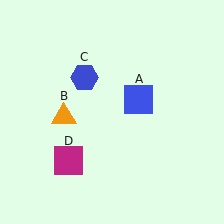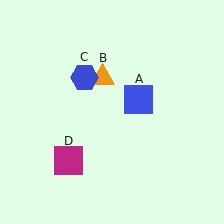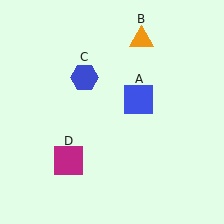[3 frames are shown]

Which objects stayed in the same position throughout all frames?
Blue square (object A) and blue hexagon (object C) and magenta square (object D) remained stationary.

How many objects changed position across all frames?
1 object changed position: orange triangle (object B).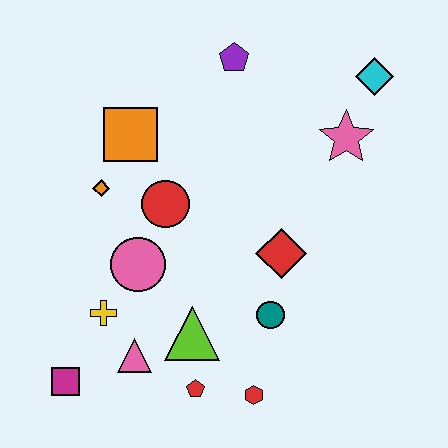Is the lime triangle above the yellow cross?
No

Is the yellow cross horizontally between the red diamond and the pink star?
No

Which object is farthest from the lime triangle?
The cyan diamond is farthest from the lime triangle.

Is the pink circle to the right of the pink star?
No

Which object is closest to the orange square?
The orange diamond is closest to the orange square.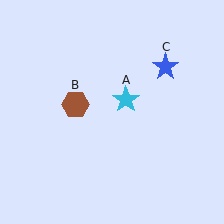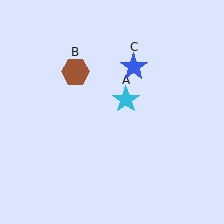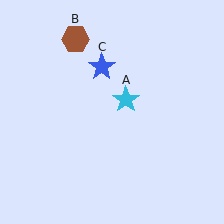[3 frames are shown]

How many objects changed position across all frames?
2 objects changed position: brown hexagon (object B), blue star (object C).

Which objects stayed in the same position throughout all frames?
Cyan star (object A) remained stationary.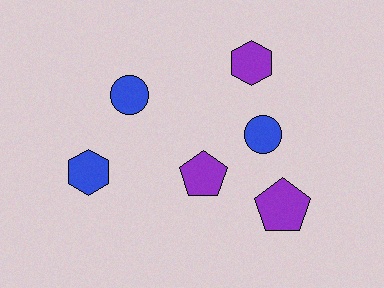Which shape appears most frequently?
Circle, with 2 objects.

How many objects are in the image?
There are 6 objects.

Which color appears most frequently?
Purple, with 3 objects.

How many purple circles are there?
There are no purple circles.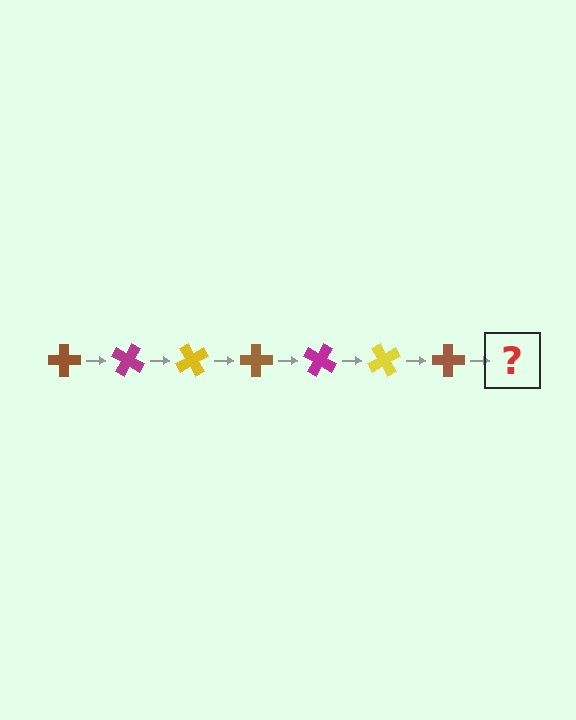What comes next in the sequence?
The next element should be a magenta cross, rotated 210 degrees from the start.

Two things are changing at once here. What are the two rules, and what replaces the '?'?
The two rules are that it rotates 30 degrees each step and the color cycles through brown, magenta, and yellow. The '?' should be a magenta cross, rotated 210 degrees from the start.